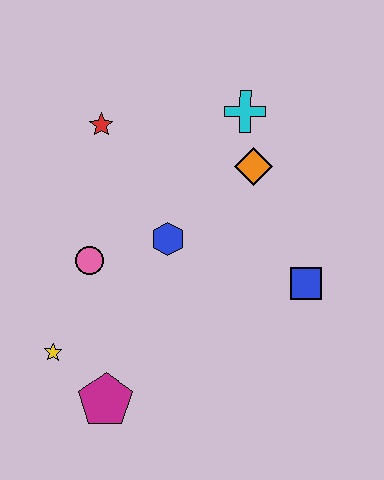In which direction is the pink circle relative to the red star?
The pink circle is below the red star.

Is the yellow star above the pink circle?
No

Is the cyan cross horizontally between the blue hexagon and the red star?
No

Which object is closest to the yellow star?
The magenta pentagon is closest to the yellow star.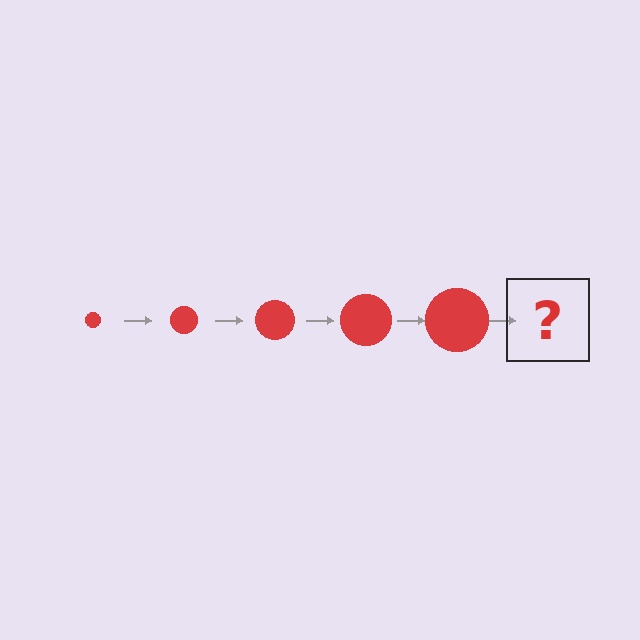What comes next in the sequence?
The next element should be a red circle, larger than the previous one.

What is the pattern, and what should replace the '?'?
The pattern is that the circle gets progressively larger each step. The '?' should be a red circle, larger than the previous one.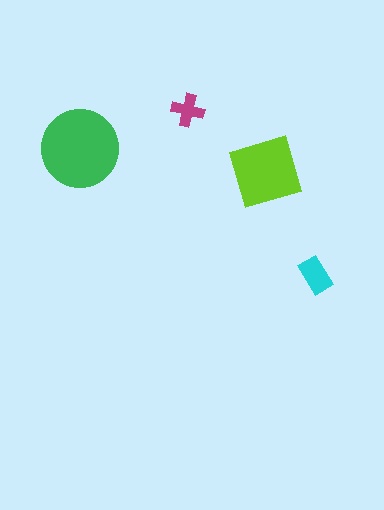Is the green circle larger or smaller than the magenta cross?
Larger.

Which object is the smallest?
The magenta cross.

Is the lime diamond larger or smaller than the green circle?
Smaller.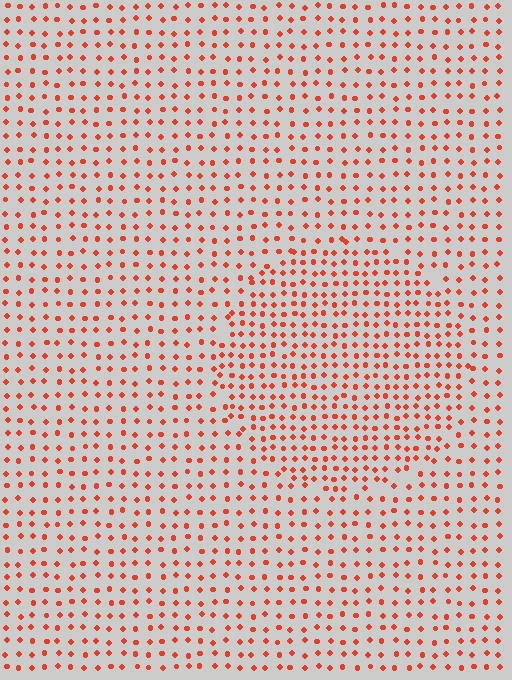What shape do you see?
I see a circle.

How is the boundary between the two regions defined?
The boundary is defined by a change in element density (approximately 1.6x ratio). All elements are the same color, size, and shape.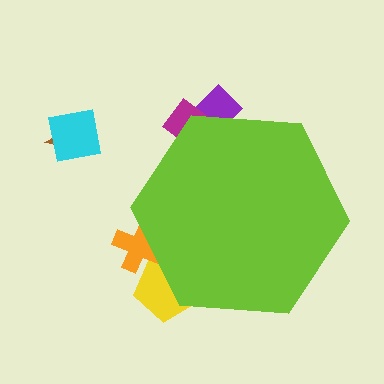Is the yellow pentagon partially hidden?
Yes, the yellow pentagon is partially hidden behind the lime hexagon.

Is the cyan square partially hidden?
No, the cyan square is fully visible.